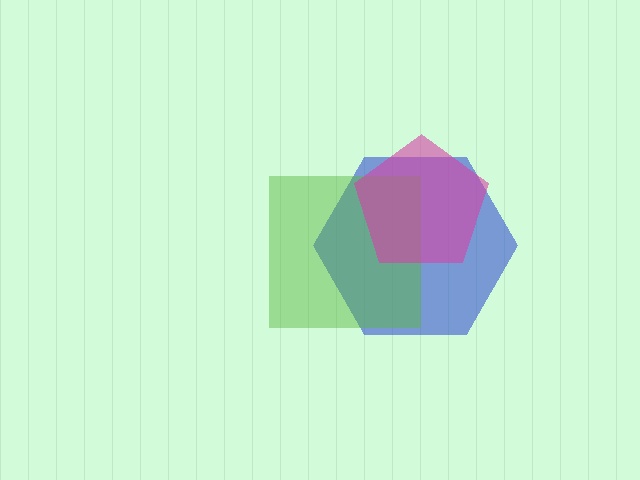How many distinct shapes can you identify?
There are 3 distinct shapes: a blue hexagon, a lime square, a magenta pentagon.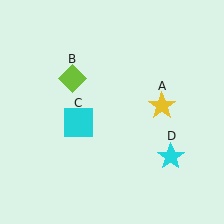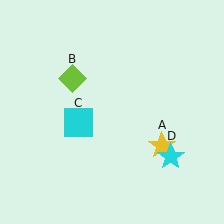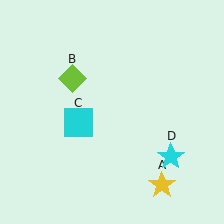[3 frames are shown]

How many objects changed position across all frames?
1 object changed position: yellow star (object A).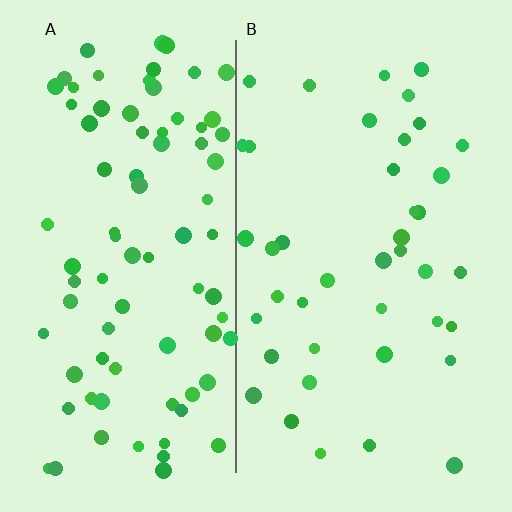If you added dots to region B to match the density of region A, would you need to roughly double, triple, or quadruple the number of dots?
Approximately double.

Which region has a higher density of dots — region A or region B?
A (the left).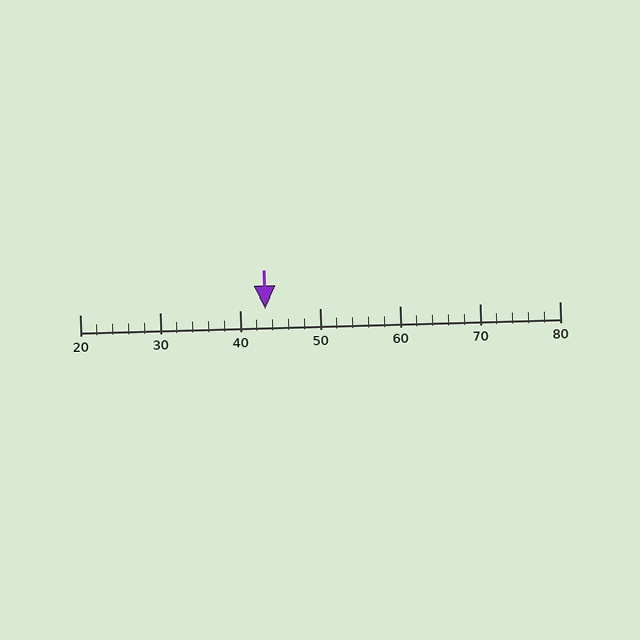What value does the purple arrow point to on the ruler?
The purple arrow points to approximately 43.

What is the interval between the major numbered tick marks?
The major tick marks are spaced 10 units apart.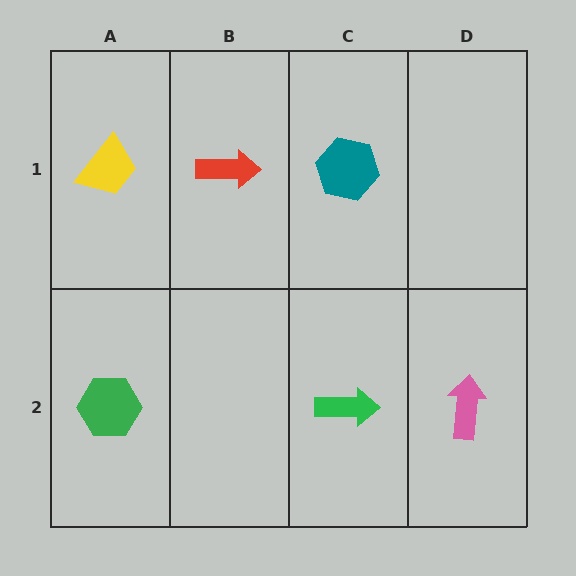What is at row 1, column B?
A red arrow.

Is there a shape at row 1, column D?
No, that cell is empty.